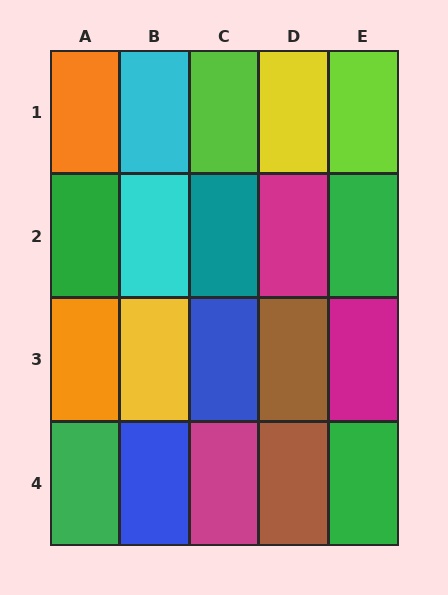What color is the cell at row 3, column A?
Orange.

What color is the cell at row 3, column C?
Blue.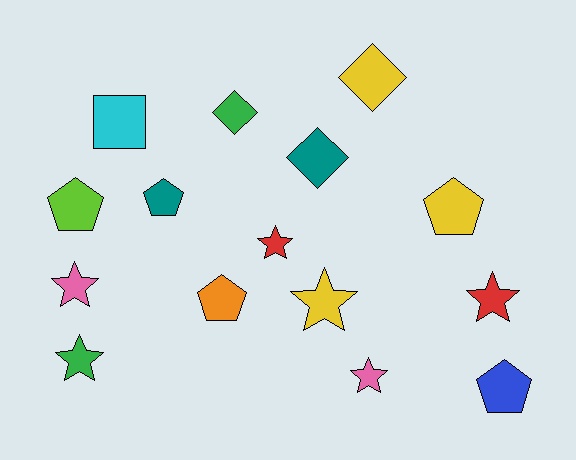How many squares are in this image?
There is 1 square.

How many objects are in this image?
There are 15 objects.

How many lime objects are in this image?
There is 1 lime object.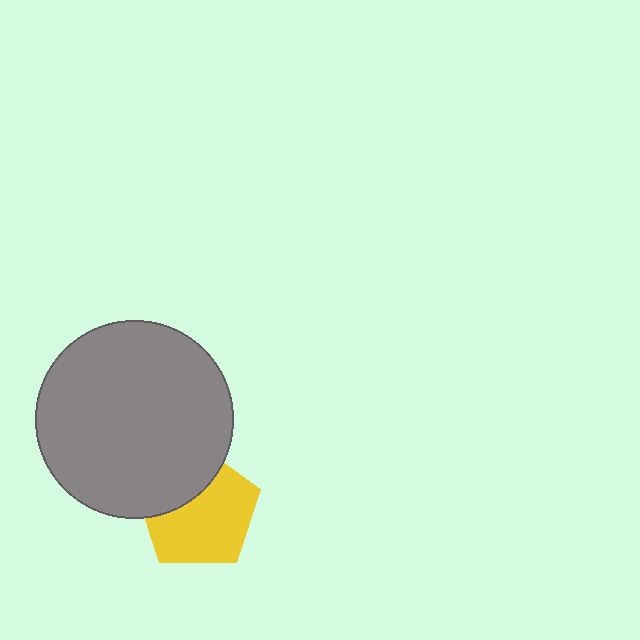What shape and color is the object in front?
The object in front is a gray circle.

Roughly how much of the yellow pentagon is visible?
Most of it is visible (roughly 67%).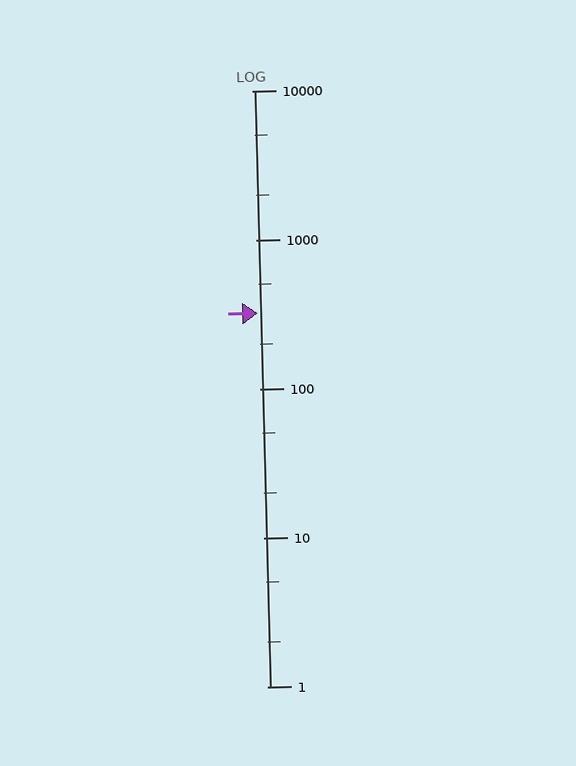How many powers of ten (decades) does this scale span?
The scale spans 4 decades, from 1 to 10000.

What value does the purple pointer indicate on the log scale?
The pointer indicates approximately 320.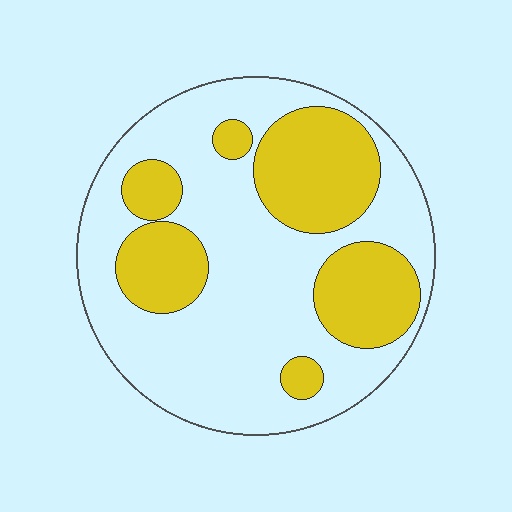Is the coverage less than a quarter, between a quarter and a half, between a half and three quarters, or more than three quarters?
Between a quarter and a half.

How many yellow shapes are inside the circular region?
6.